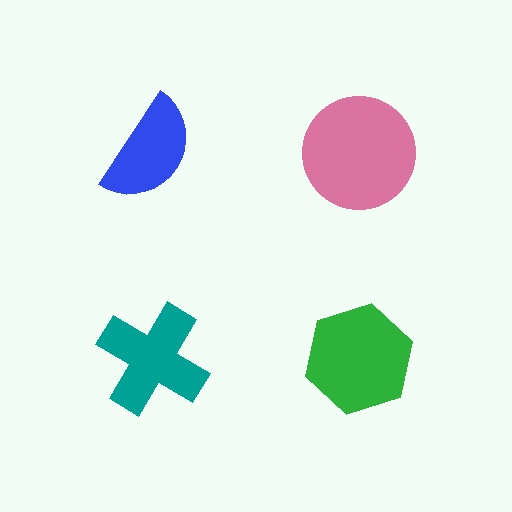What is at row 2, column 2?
A green hexagon.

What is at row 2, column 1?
A teal cross.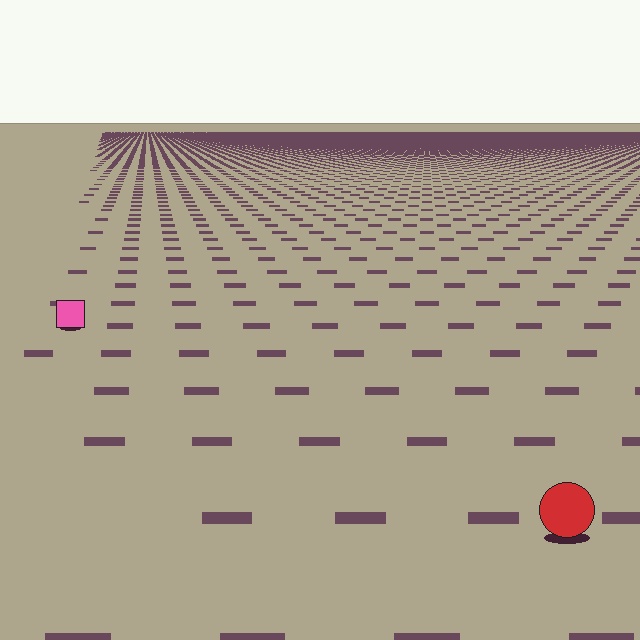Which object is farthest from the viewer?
The pink square is farthest from the viewer. It appears smaller and the ground texture around it is denser.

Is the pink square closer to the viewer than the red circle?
No. The red circle is closer — you can tell from the texture gradient: the ground texture is coarser near it.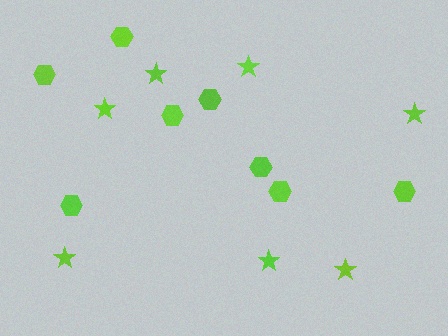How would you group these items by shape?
There are 2 groups: one group of stars (7) and one group of hexagons (8).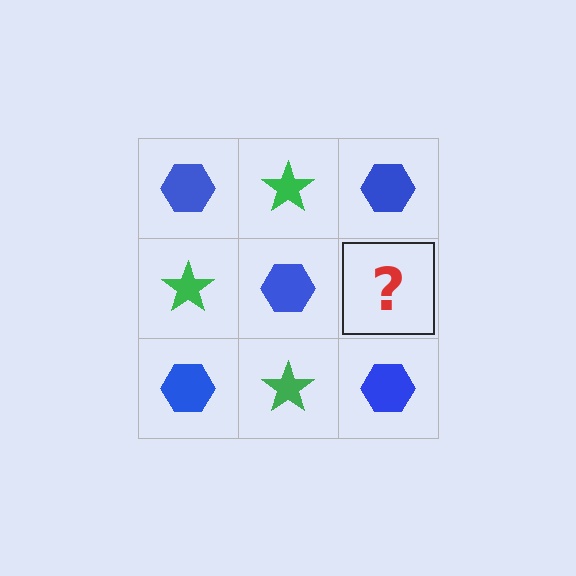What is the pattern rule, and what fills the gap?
The rule is that it alternates blue hexagon and green star in a checkerboard pattern. The gap should be filled with a green star.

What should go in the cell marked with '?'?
The missing cell should contain a green star.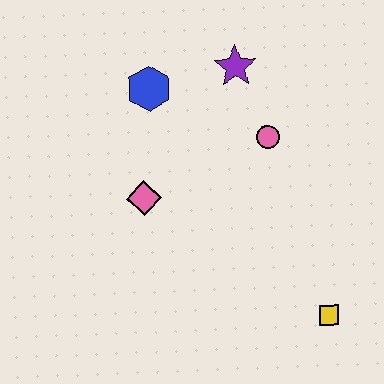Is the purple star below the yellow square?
No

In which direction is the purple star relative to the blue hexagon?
The purple star is to the right of the blue hexagon.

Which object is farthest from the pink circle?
The yellow square is farthest from the pink circle.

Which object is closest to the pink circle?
The purple star is closest to the pink circle.